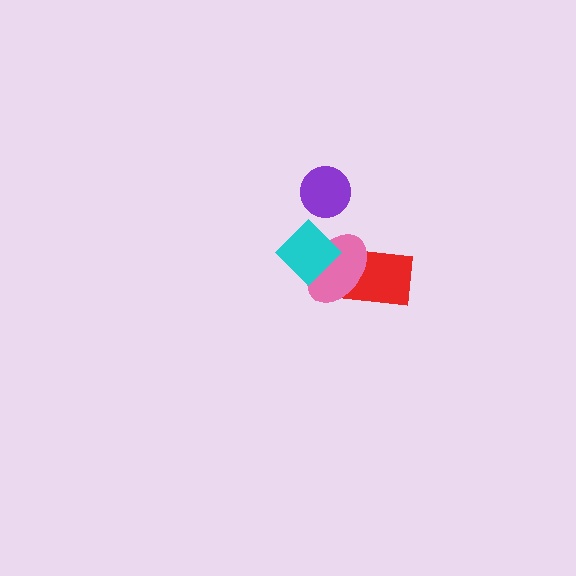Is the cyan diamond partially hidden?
No, no other shape covers it.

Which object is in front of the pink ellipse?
The cyan diamond is in front of the pink ellipse.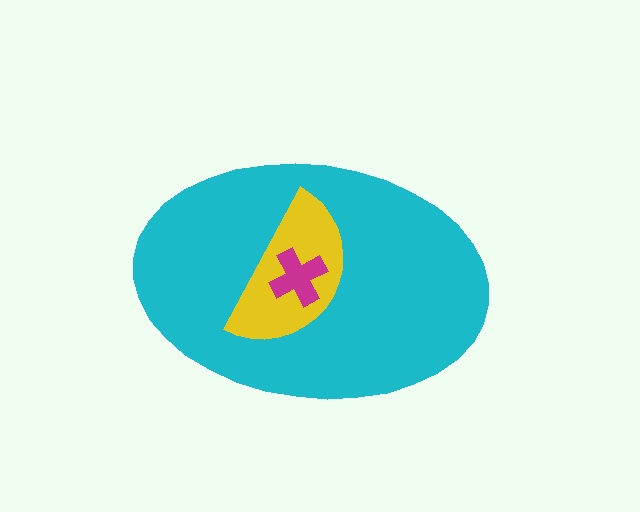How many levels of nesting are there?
3.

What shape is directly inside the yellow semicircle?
The magenta cross.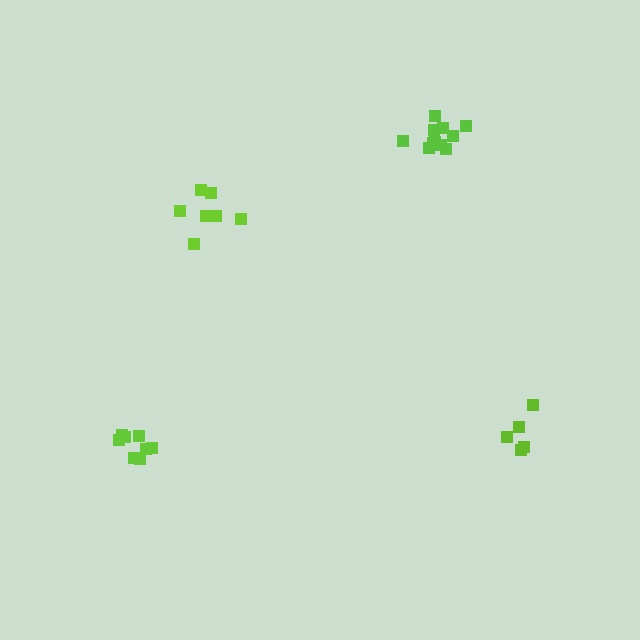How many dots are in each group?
Group 1: 5 dots, Group 2: 11 dots, Group 3: 9 dots, Group 4: 7 dots (32 total).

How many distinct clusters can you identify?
There are 4 distinct clusters.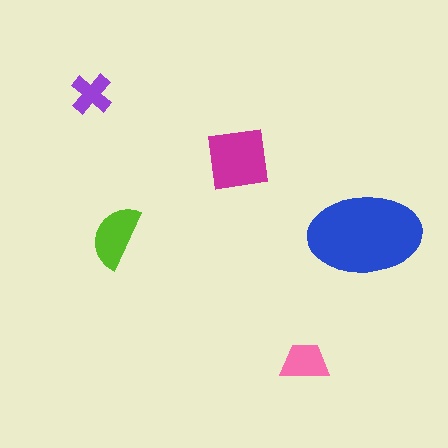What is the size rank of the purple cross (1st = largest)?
5th.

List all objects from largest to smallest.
The blue ellipse, the magenta square, the lime semicircle, the pink trapezoid, the purple cross.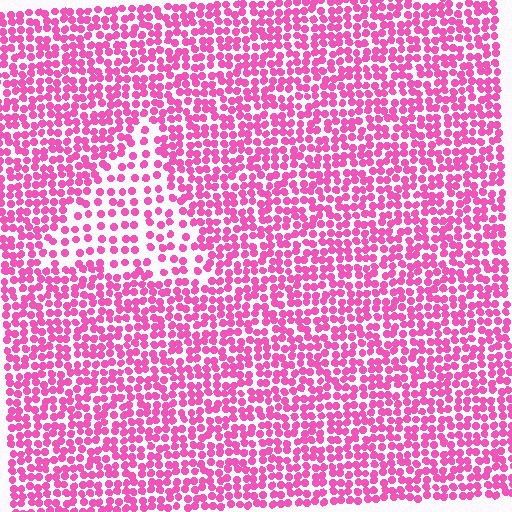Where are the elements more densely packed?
The elements are more densely packed outside the triangle boundary.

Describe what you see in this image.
The image contains small pink elements arranged at two different densities. A triangle-shaped region is visible where the elements are less densely packed than the surrounding area.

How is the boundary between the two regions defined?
The boundary is defined by a change in element density (approximately 1.9x ratio). All elements are the same color, size, and shape.